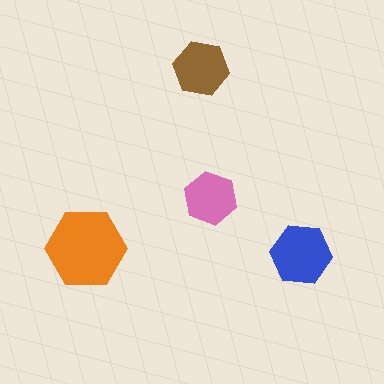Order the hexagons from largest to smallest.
the orange one, the blue one, the brown one, the pink one.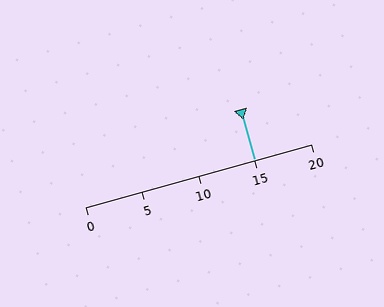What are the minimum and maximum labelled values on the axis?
The axis runs from 0 to 20.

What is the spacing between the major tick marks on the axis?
The major ticks are spaced 5 apart.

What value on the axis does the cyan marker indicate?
The marker indicates approximately 15.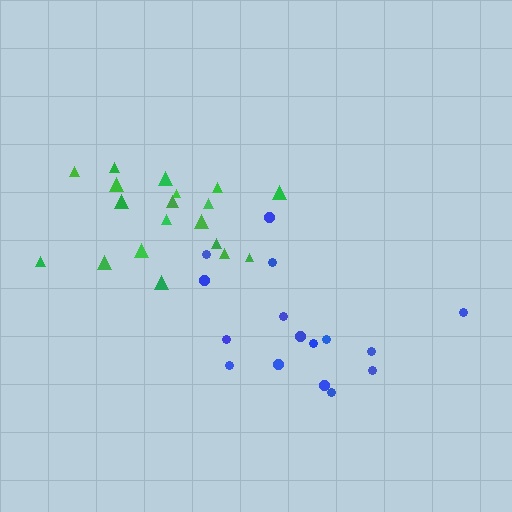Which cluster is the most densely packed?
Green.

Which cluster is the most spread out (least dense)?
Blue.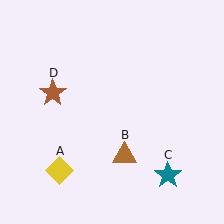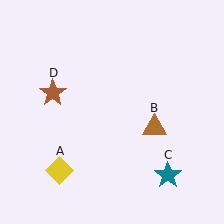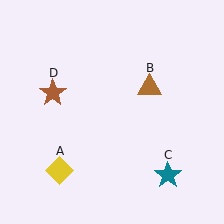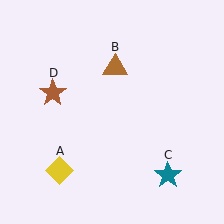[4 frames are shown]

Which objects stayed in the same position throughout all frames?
Yellow diamond (object A) and teal star (object C) and brown star (object D) remained stationary.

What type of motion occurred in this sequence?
The brown triangle (object B) rotated counterclockwise around the center of the scene.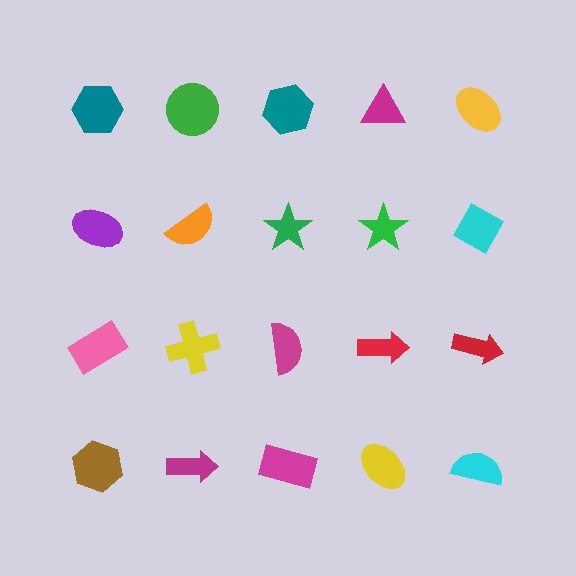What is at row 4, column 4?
A yellow ellipse.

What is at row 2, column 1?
A purple ellipse.